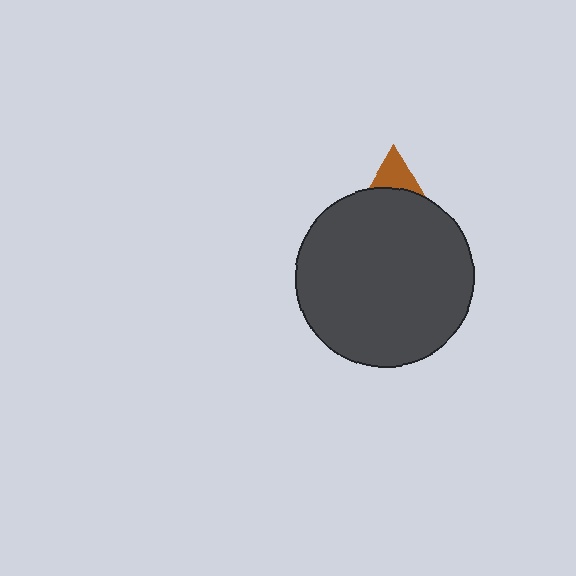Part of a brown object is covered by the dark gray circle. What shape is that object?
It is a triangle.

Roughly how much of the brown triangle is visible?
A small part of it is visible (roughly 33%).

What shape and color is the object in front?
The object in front is a dark gray circle.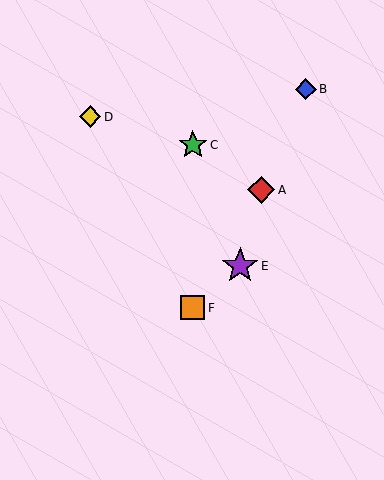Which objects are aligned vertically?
Objects C, F are aligned vertically.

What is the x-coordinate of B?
Object B is at x≈306.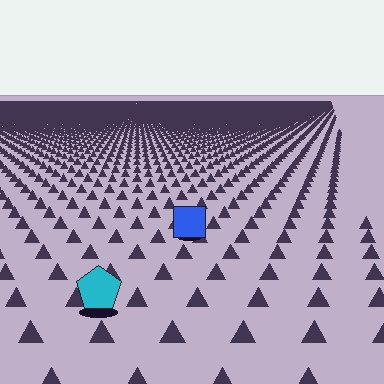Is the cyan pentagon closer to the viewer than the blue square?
Yes. The cyan pentagon is closer — you can tell from the texture gradient: the ground texture is coarser near it.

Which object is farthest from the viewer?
The blue square is farthest from the viewer. It appears smaller and the ground texture around it is denser.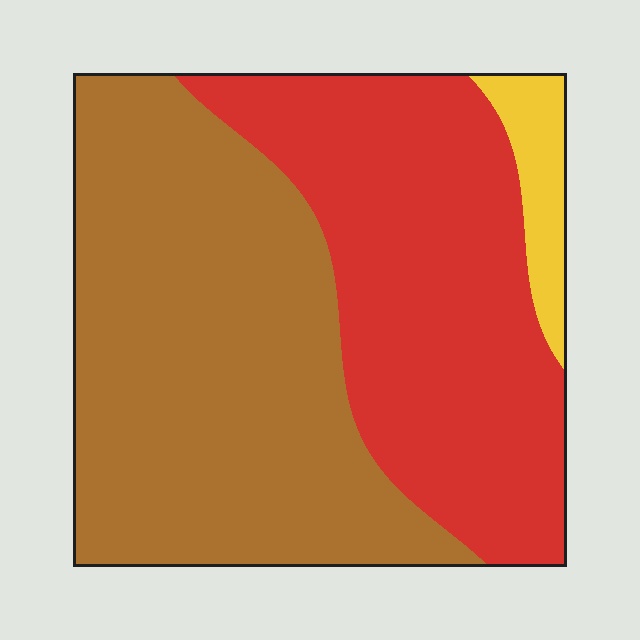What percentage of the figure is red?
Red takes up about two fifths (2/5) of the figure.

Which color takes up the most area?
Brown, at roughly 55%.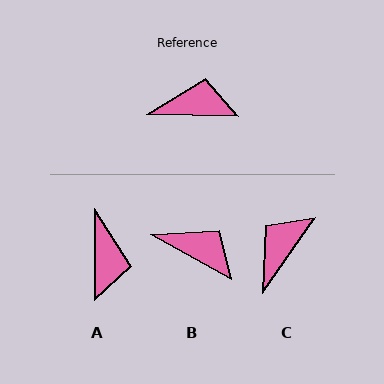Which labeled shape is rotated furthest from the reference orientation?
A, about 88 degrees away.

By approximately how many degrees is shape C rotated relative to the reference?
Approximately 57 degrees counter-clockwise.